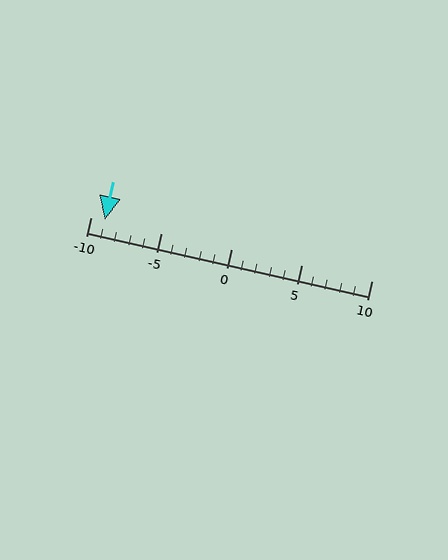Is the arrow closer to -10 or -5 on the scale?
The arrow is closer to -10.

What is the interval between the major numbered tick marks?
The major tick marks are spaced 5 units apart.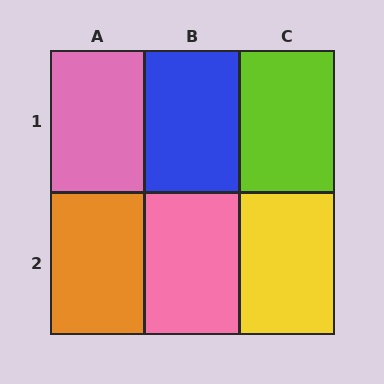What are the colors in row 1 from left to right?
Pink, blue, lime.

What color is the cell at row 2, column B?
Pink.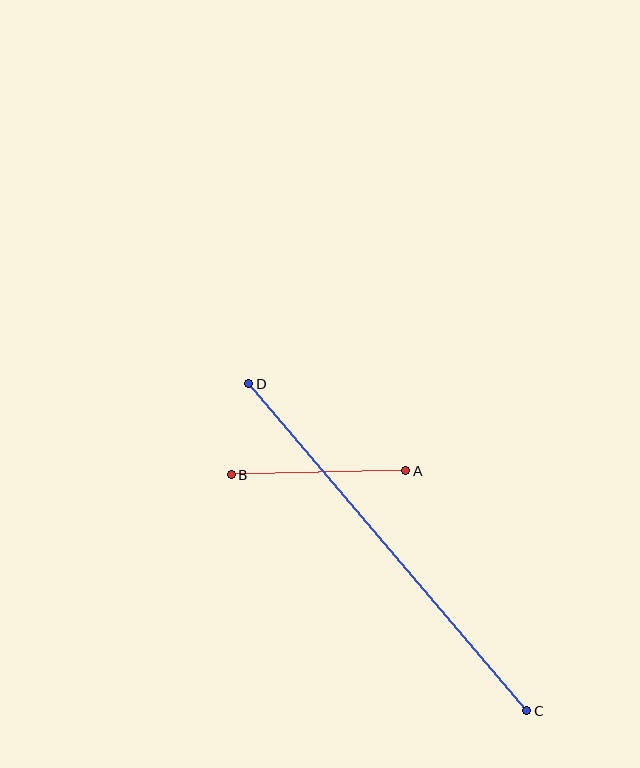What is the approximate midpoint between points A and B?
The midpoint is at approximately (318, 473) pixels.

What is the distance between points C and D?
The distance is approximately 429 pixels.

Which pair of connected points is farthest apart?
Points C and D are farthest apart.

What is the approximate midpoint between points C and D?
The midpoint is at approximately (388, 547) pixels.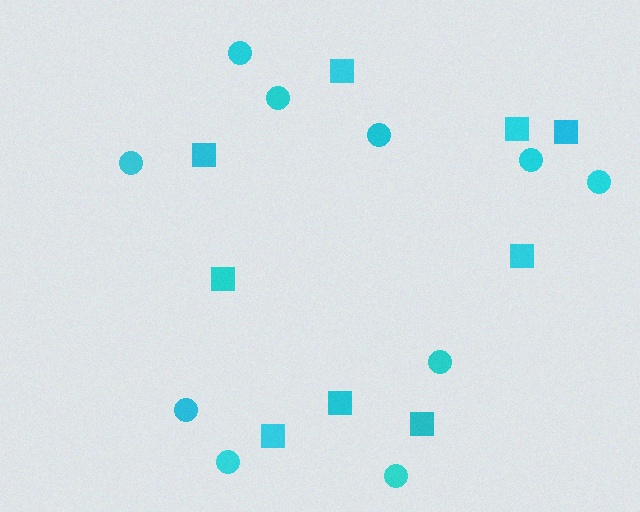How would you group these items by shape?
There are 2 groups: one group of circles (10) and one group of squares (9).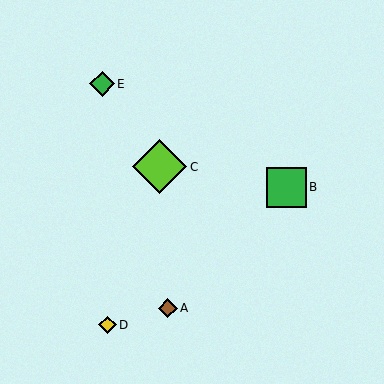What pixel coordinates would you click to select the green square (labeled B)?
Click at (286, 187) to select the green square B.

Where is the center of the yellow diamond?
The center of the yellow diamond is at (108, 325).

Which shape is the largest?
The lime diamond (labeled C) is the largest.